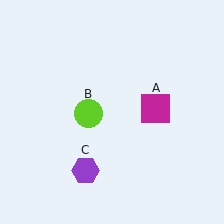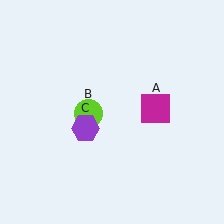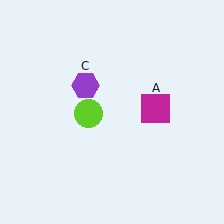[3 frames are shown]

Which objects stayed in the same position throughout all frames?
Magenta square (object A) and lime circle (object B) remained stationary.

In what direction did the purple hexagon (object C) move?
The purple hexagon (object C) moved up.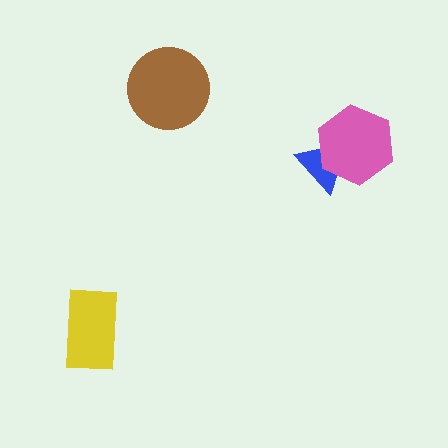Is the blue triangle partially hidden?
Yes, it is partially covered by another shape.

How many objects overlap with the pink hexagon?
1 object overlaps with the pink hexagon.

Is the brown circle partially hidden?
No, no other shape covers it.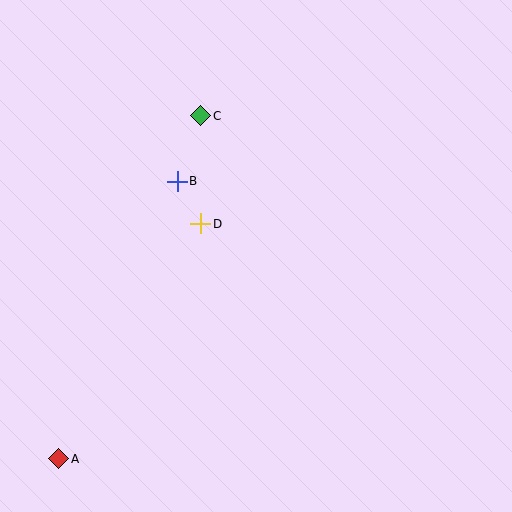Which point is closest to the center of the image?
Point D at (201, 224) is closest to the center.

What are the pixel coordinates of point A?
Point A is at (59, 459).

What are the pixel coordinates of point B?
Point B is at (177, 181).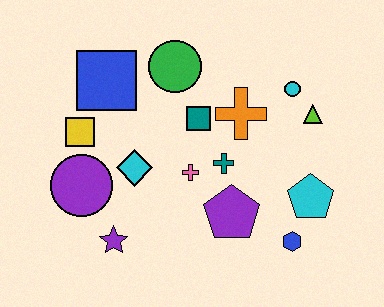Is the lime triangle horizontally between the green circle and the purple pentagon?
No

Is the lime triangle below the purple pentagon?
No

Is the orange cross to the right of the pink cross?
Yes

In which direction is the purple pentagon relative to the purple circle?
The purple pentagon is to the right of the purple circle.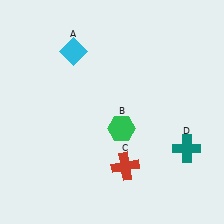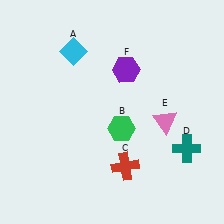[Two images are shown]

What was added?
A pink triangle (E), a purple hexagon (F) were added in Image 2.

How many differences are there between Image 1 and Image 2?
There are 2 differences between the two images.